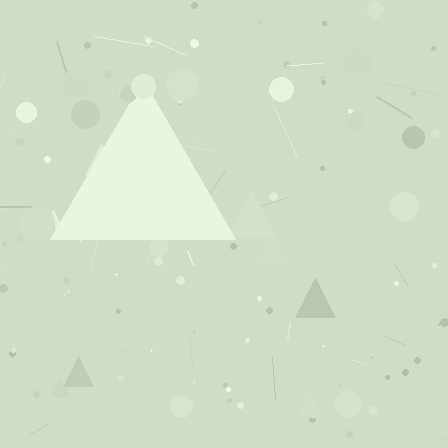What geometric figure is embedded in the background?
A triangle is embedded in the background.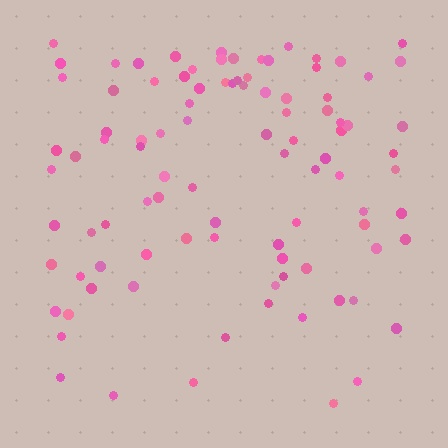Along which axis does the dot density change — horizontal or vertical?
Vertical.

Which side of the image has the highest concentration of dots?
The top.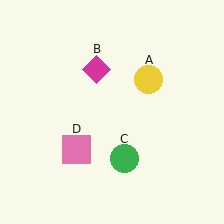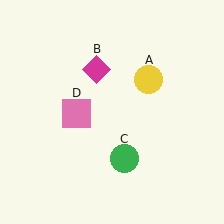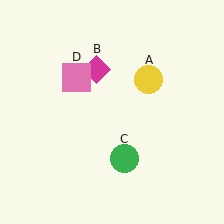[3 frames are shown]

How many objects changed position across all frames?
1 object changed position: pink square (object D).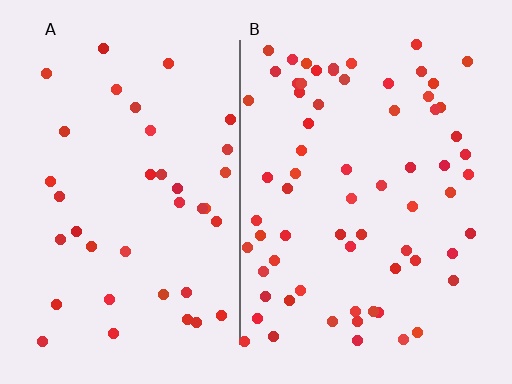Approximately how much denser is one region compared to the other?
Approximately 1.8× — region B over region A.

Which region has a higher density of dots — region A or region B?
B (the right).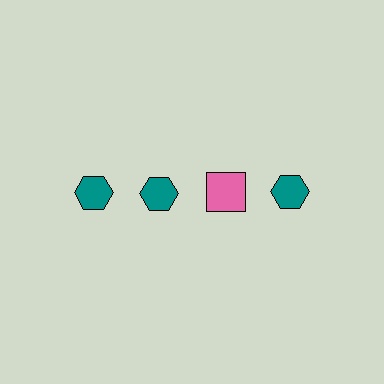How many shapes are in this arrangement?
There are 4 shapes arranged in a grid pattern.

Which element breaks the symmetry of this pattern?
The pink square in the top row, center column breaks the symmetry. All other shapes are teal hexagons.